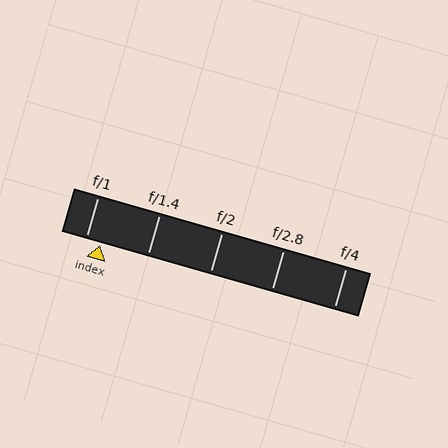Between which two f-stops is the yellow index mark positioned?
The index mark is between f/1 and f/1.4.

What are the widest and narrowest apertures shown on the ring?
The widest aperture shown is f/1 and the narrowest is f/4.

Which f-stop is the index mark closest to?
The index mark is closest to f/1.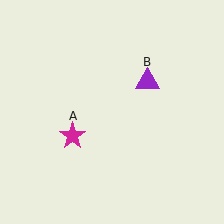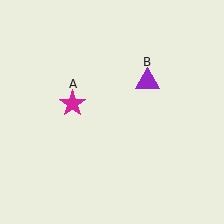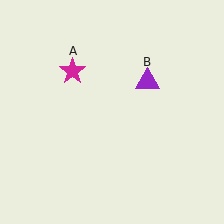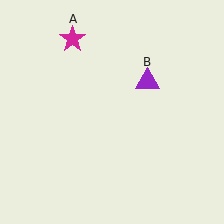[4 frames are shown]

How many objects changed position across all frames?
1 object changed position: magenta star (object A).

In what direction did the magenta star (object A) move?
The magenta star (object A) moved up.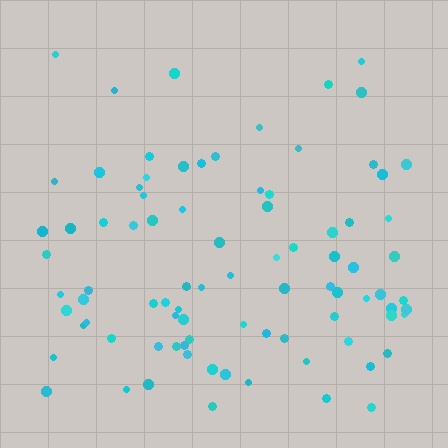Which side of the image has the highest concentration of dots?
The bottom.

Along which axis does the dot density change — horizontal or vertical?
Vertical.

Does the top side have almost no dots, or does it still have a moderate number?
Still a moderate number, just noticeably fewer than the bottom.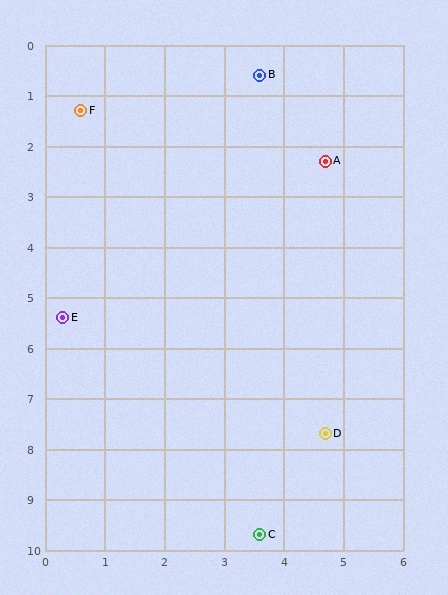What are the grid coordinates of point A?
Point A is at approximately (4.7, 2.3).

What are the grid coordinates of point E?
Point E is at approximately (0.3, 5.4).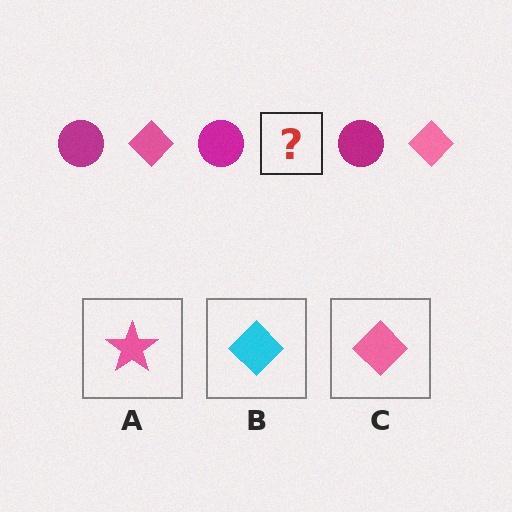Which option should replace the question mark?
Option C.